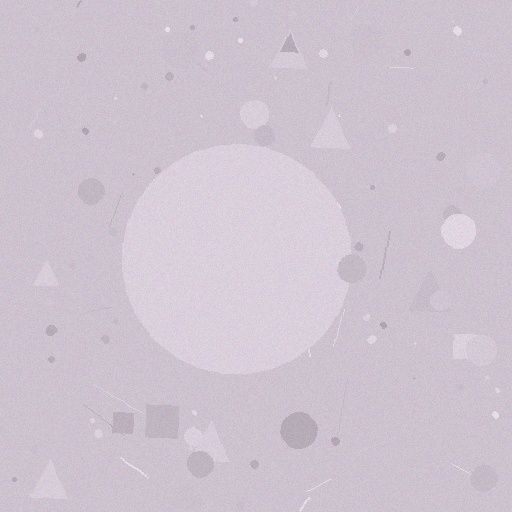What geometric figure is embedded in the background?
A circle is embedded in the background.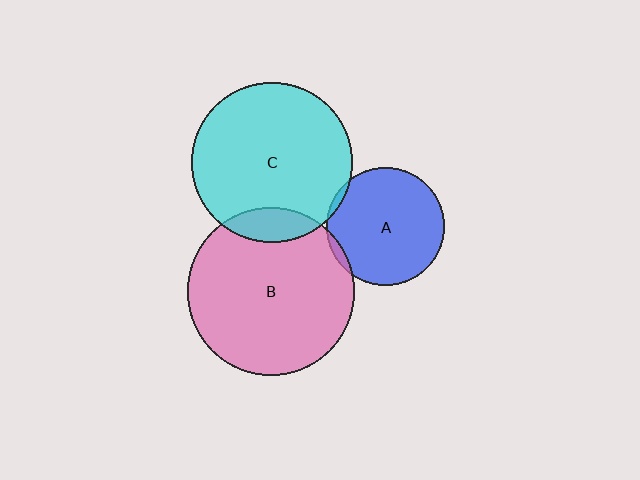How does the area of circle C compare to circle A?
Approximately 1.9 times.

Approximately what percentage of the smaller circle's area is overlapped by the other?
Approximately 10%.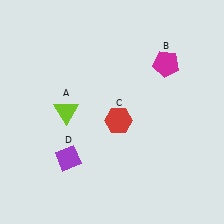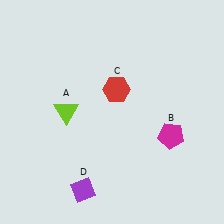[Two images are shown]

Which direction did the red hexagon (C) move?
The red hexagon (C) moved up.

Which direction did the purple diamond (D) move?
The purple diamond (D) moved down.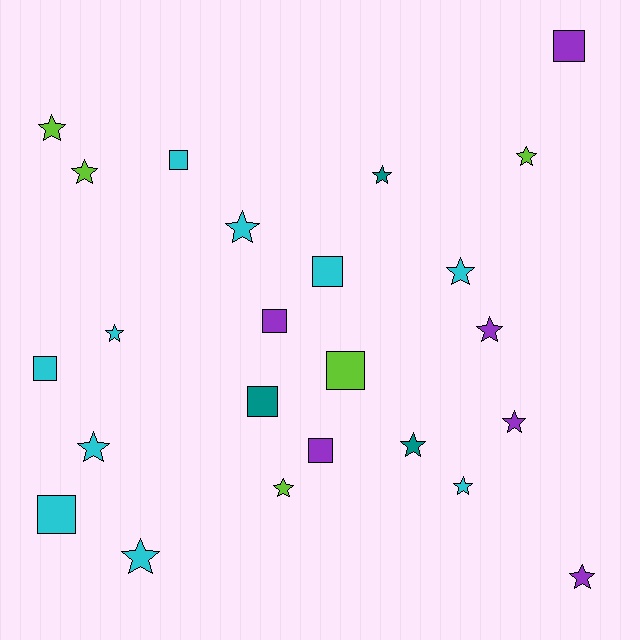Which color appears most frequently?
Cyan, with 10 objects.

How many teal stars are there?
There are 2 teal stars.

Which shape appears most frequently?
Star, with 15 objects.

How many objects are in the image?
There are 24 objects.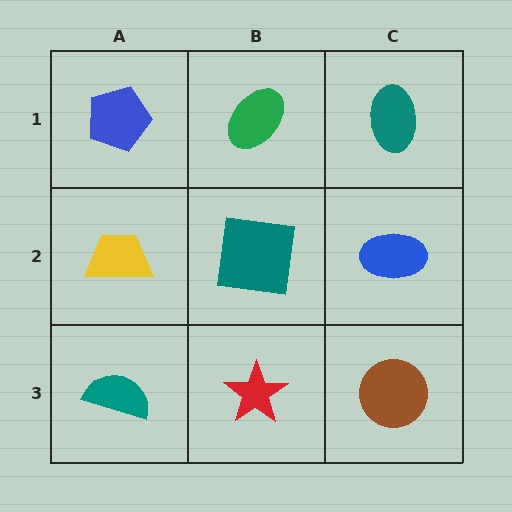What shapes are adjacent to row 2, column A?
A blue pentagon (row 1, column A), a teal semicircle (row 3, column A), a teal square (row 2, column B).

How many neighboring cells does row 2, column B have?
4.